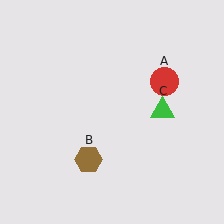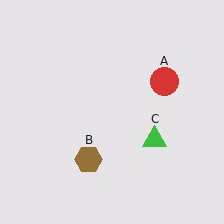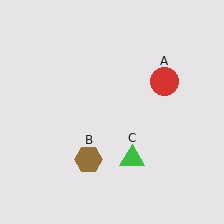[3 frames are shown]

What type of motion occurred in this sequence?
The green triangle (object C) rotated clockwise around the center of the scene.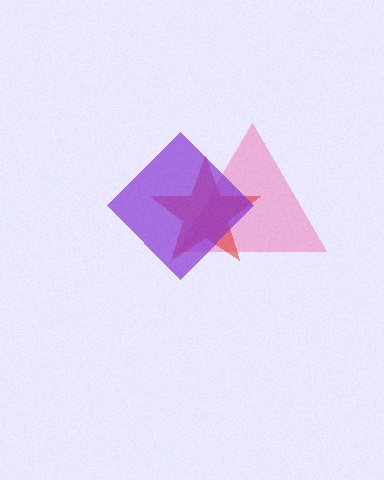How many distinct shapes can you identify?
There are 3 distinct shapes: a pink triangle, a red star, a purple diamond.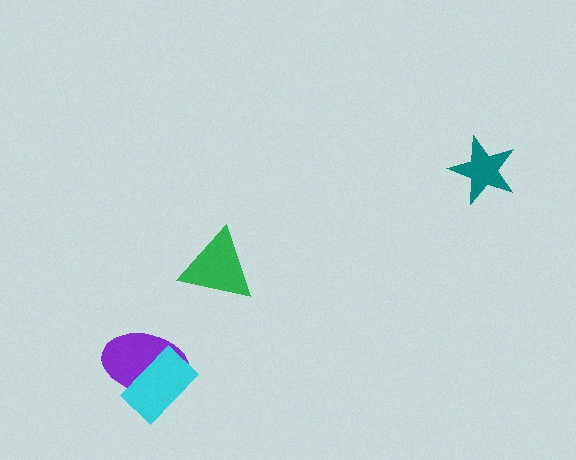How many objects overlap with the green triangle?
0 objects overlap with the green triangle.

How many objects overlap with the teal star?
0 objects overlap with the teal star.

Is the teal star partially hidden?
No, no other shape covers it.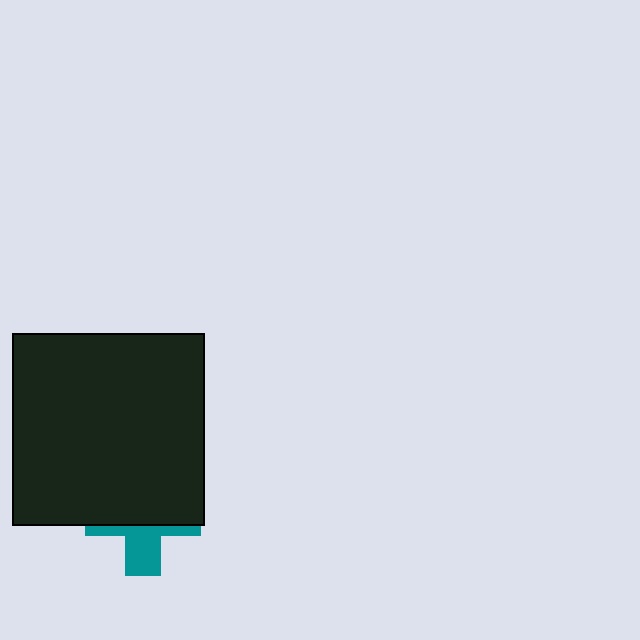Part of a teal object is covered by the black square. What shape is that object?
It is a cross.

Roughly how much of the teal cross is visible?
A small part of it is visible (roughly 38%).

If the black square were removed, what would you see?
You would see the complete teal cross.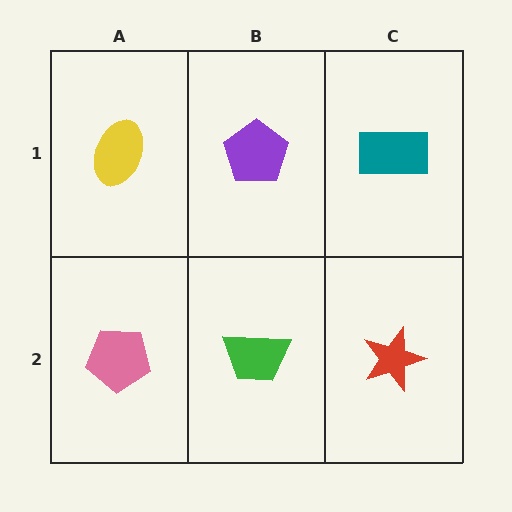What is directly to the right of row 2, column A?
A green trapezoid.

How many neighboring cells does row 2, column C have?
2.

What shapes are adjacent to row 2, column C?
A teal rectangle (row 1, column C), a green trapezoid (row 2, column B).